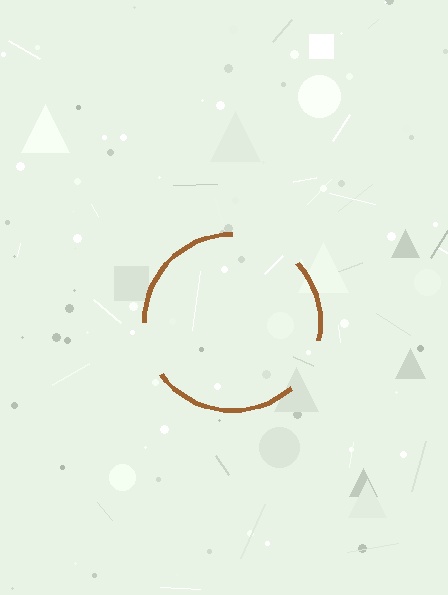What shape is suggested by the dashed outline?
The dashed outline suggests a circle.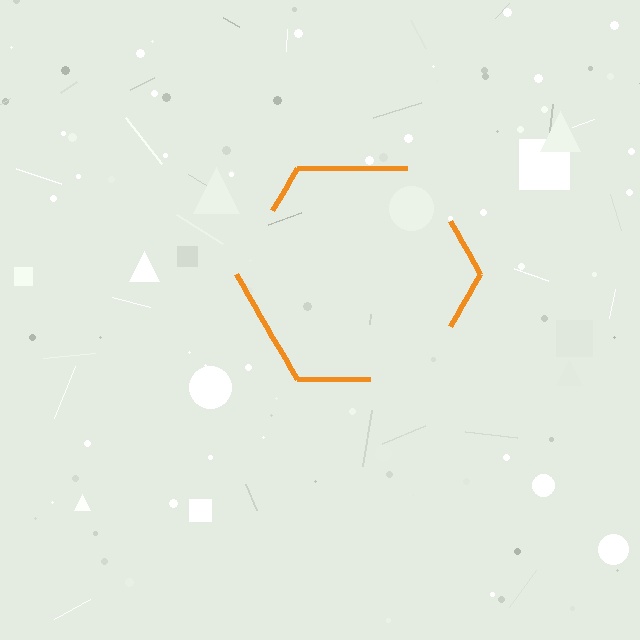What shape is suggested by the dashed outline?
The dashed outline suggests a hexagon.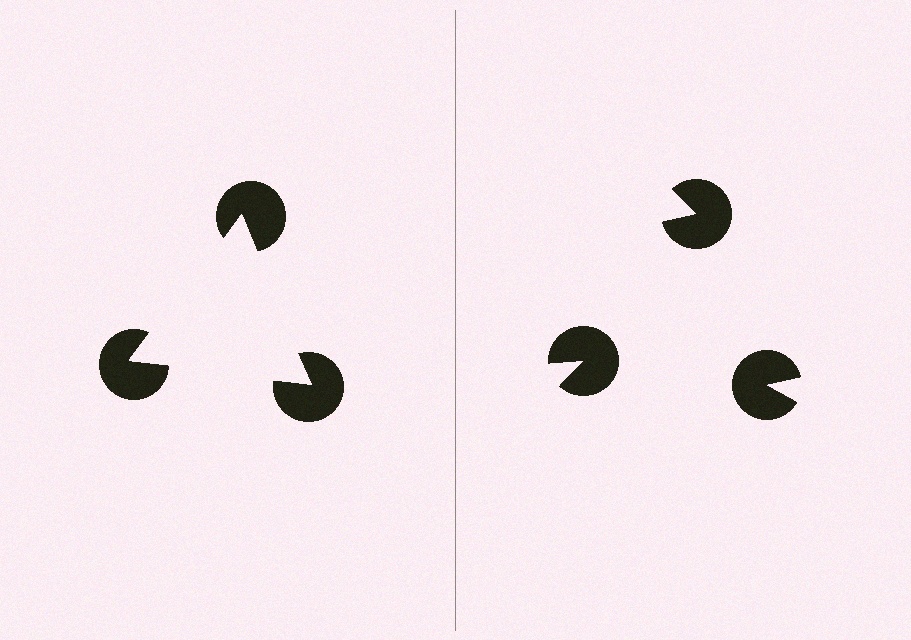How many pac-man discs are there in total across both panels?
6 — 3 on each side.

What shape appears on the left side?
An illusory triangle.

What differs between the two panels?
The pac-man discs are positioned identically on both sides; only the wedge orientations differ. On the left they align to a triangle; on the right they are misaligned.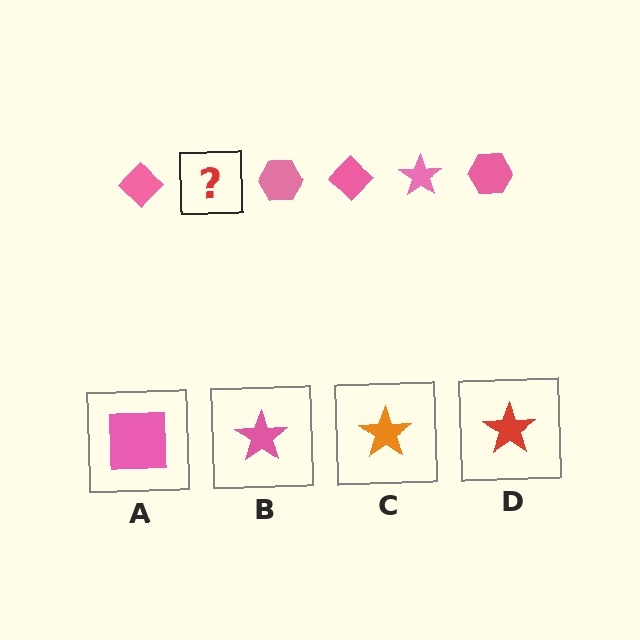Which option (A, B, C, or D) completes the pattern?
B.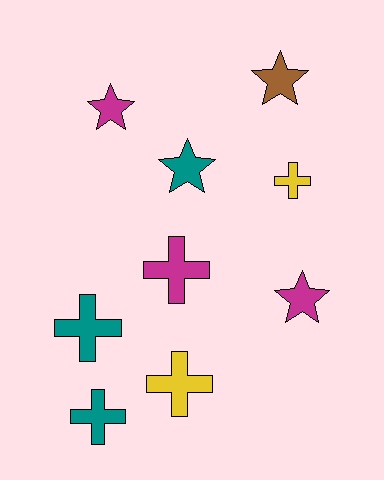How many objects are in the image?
There are 9 objects.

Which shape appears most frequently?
Cross, with 5 objects.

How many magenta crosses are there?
There is 1 magenta cross.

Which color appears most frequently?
Magenta, with 3 objects.